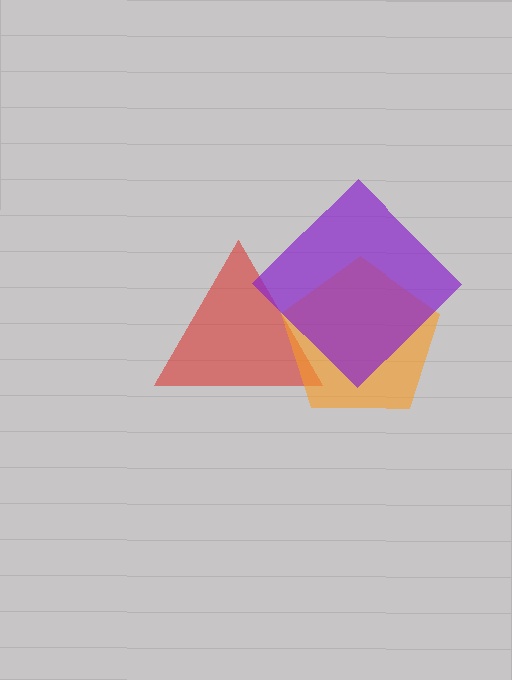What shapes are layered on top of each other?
The layered shapes are: a red triangle, an orange pentagon, a purple diamond.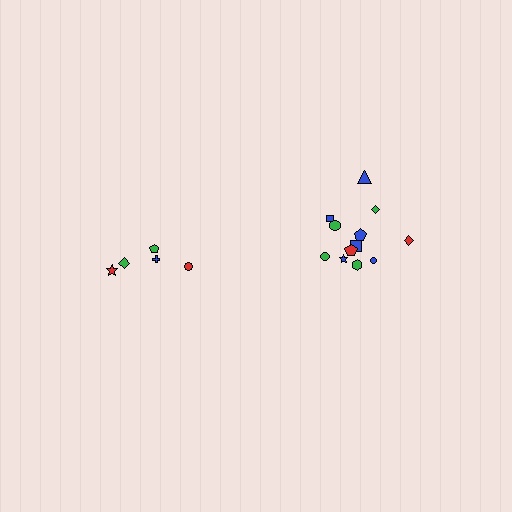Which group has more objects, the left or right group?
The right group.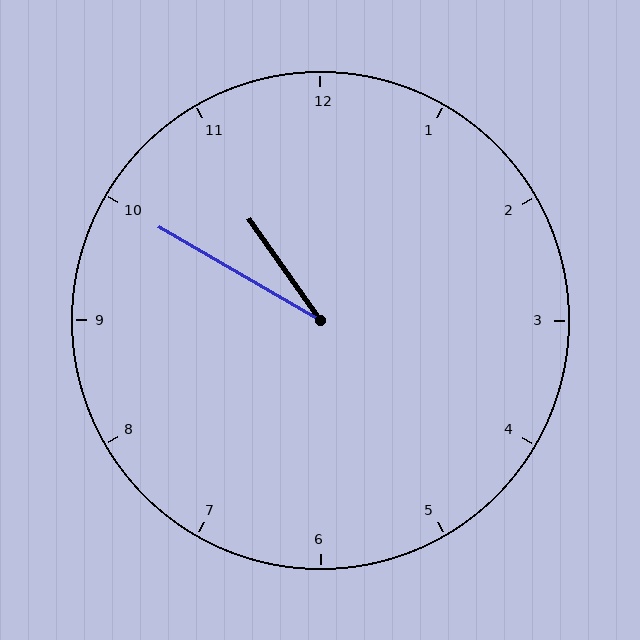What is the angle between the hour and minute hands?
Approximately 25 degrees.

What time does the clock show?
10:50.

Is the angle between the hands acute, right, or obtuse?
It is acute.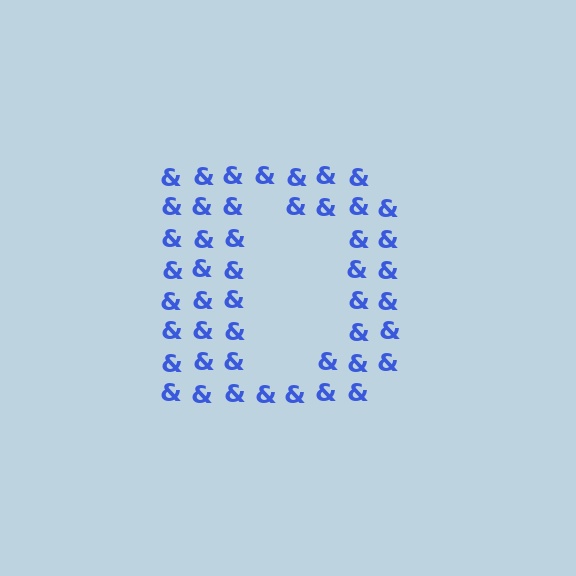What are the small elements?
The small elements are ampersands.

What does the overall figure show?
The overall figure shows the letter D.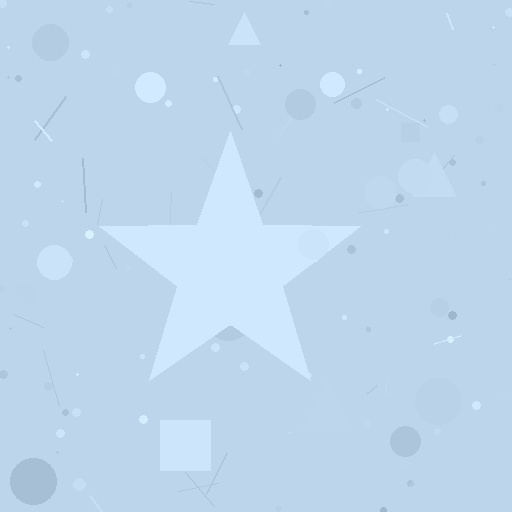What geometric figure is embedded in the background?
A star is embedded in the background.